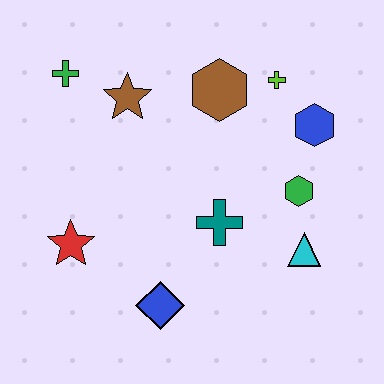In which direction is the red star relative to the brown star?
The red star is below the brown star.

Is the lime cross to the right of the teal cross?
Yes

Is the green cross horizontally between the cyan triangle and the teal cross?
No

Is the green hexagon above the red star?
Yes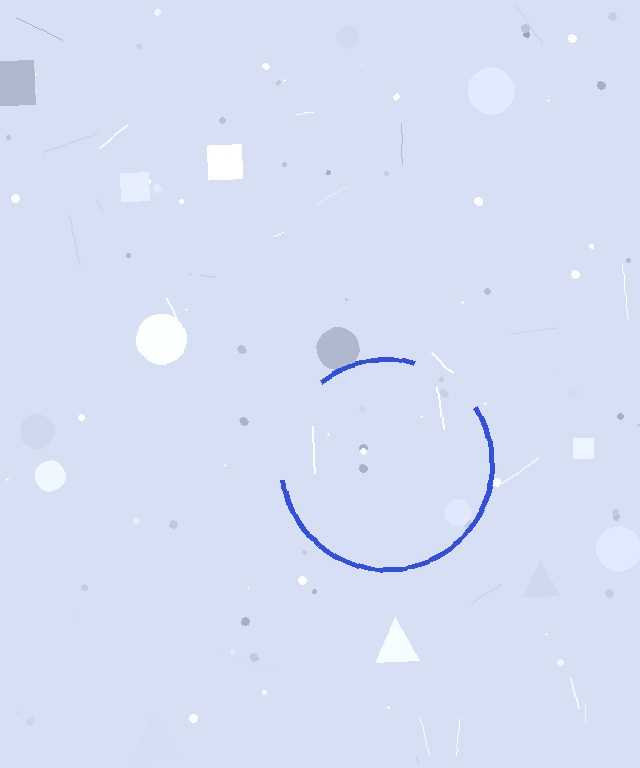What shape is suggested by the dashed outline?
The dashed outline suggests a circle.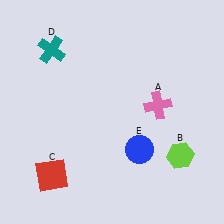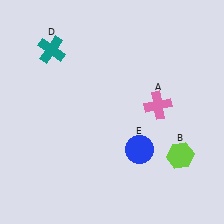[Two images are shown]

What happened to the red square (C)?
The red square (C) was removed in Image 2. It was in the bottom-left area of Image 1.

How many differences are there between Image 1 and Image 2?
There is 1 difference between the two images.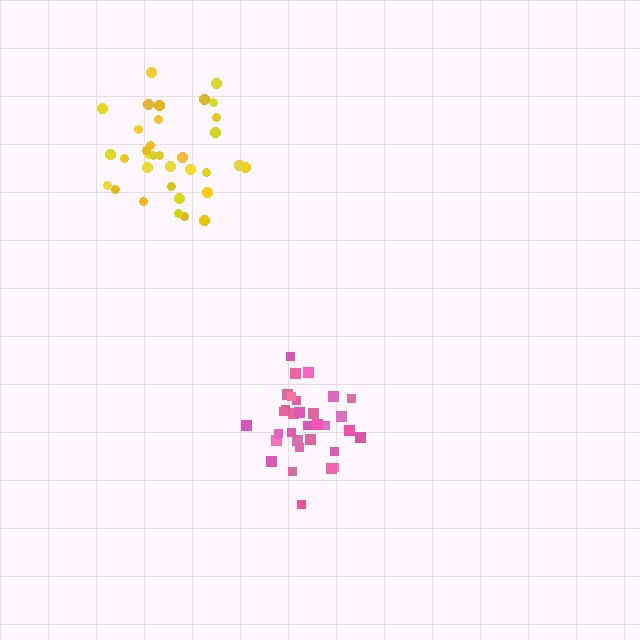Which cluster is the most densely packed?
Pink.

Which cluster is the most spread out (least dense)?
Yellow.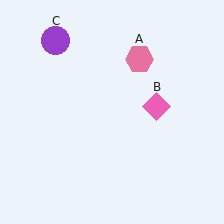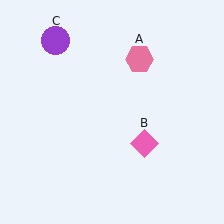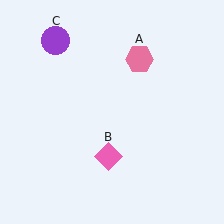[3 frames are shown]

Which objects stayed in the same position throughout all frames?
Pink hexagon (object A) and purple circle (object C) remained stationary.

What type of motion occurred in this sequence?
The pink diamond (object B) rotated clockwise around the center of the scene.